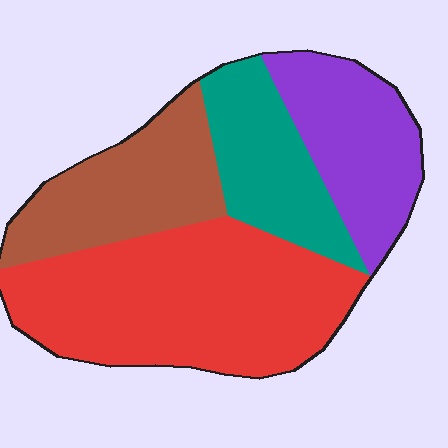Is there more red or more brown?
Red.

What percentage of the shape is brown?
Brown takes up about one fifth (1/5) of the shape.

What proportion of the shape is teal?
Teal takes up about one sixth (1/6) of the shape.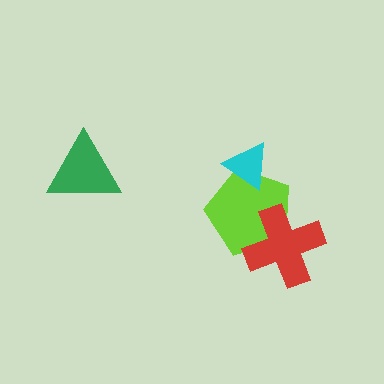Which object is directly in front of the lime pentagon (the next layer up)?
The red cross is directly in front of the lime pentagon.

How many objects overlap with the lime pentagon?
2 objects overlap with the lime pentagon.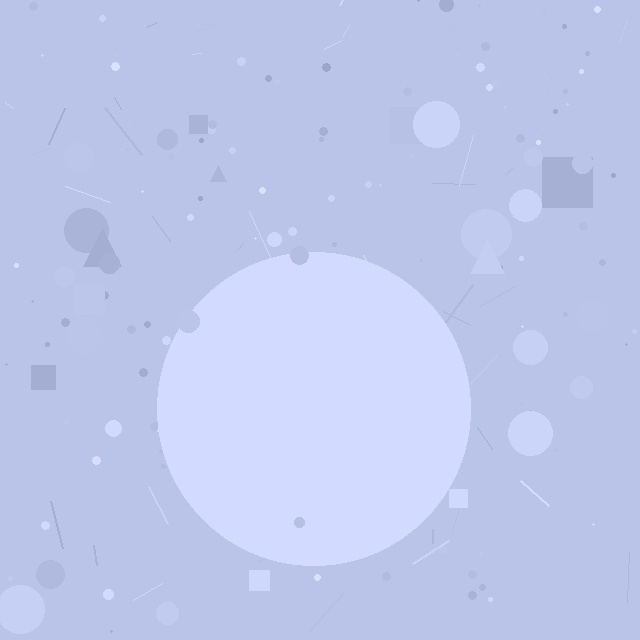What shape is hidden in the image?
A circle is hidden in the image.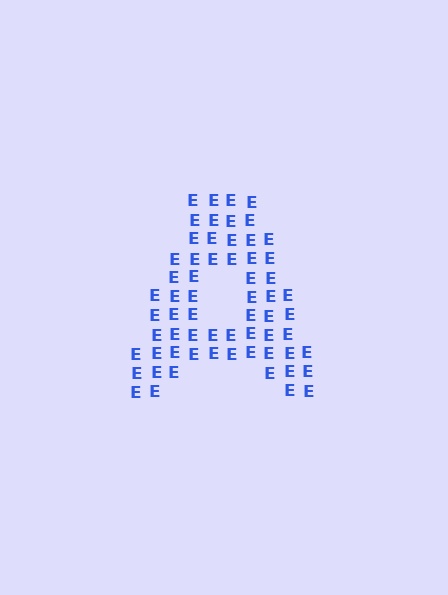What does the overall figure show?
The overall figure shows the letter A.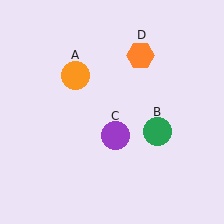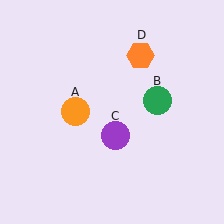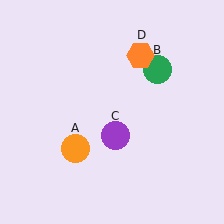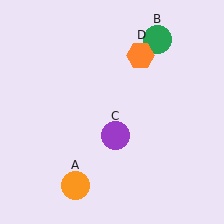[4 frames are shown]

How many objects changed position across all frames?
2 objects changed position: orange circle (object A), green circle (object B).